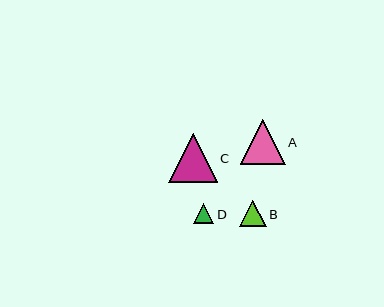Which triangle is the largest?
Triangle C is the largest with a size of approximately 48 pixels.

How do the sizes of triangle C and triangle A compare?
Triangle C and triangle A are approximately the same size.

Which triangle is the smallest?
Triangle D is the smallest with a size of approximately 21 pixels.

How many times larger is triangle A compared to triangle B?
Triangle A is approximately 1.7 times the size of triangle B.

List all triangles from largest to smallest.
From largest to smallest: C, A, B, D.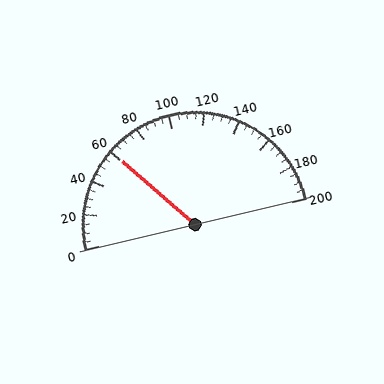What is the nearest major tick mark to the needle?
The nearest major tick mark is 60.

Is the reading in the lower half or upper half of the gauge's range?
The reading is in the lower half of the range (0 to 200).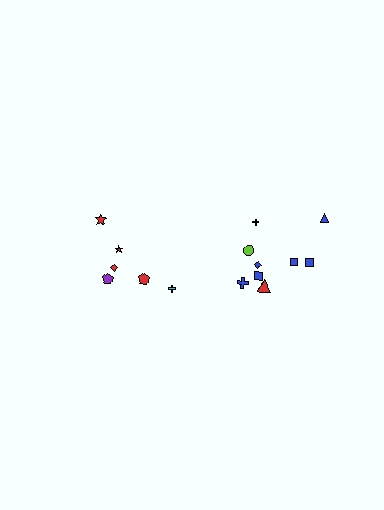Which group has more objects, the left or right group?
The right group.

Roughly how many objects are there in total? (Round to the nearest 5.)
Roughly 15 objects in total.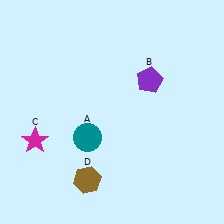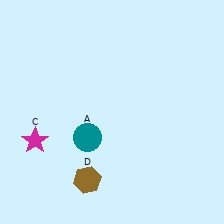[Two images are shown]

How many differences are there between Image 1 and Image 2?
There is 1 difference between the two images.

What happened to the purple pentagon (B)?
The purple pentagon (B) was removed in Image 2. It was in the top-right area of Image 1.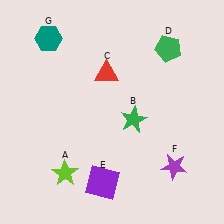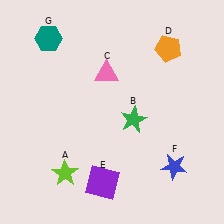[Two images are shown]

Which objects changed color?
C changed from red to pink. D changed from green to orange. F changed from purple to blue.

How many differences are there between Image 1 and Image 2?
There are 3 differences between the two images.